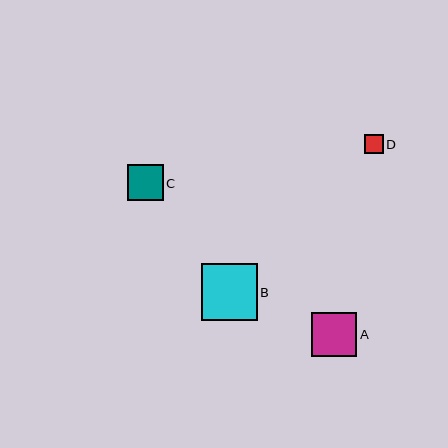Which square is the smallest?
Square D is the smallest with a size of approximately 19 pixels.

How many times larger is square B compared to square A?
Square B is approximately 1.3 times the size of square A.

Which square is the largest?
Square B is the largest with a size of approximately 56 pixels.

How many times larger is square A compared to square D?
Square A is approximately 2.3 times the size of square D.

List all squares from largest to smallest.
From largest to smallest: B, A, C, D.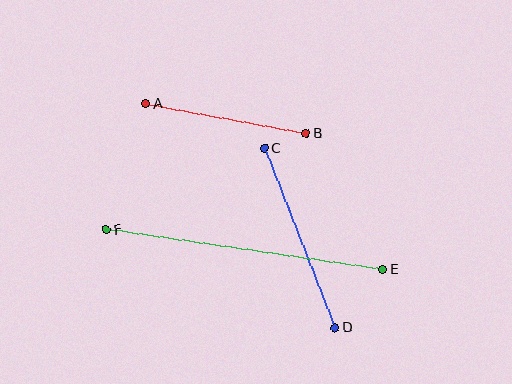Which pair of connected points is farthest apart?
Points E and F are farthest apart.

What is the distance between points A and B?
The distance is approximately 163 pixels.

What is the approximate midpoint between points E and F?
The midpoint is at approximately (245, 250) pixels.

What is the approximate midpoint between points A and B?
The midpoint is at approximately (226, 119) pixels.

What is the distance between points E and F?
The distance is approximately 279 pixels.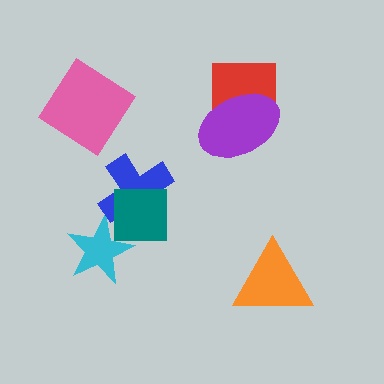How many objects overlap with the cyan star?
1 object overlaps with the cyan star.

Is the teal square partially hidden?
No, no other shape covers it.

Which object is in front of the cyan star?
The teal square is in front of the cyan star.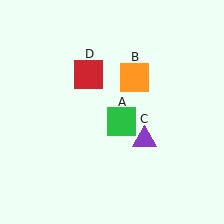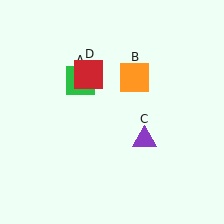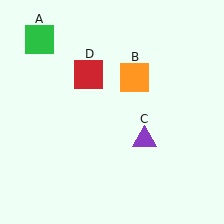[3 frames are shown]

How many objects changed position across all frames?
1 object changed position: green square (object A).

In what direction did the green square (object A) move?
The green square (object A) moved up and to the left.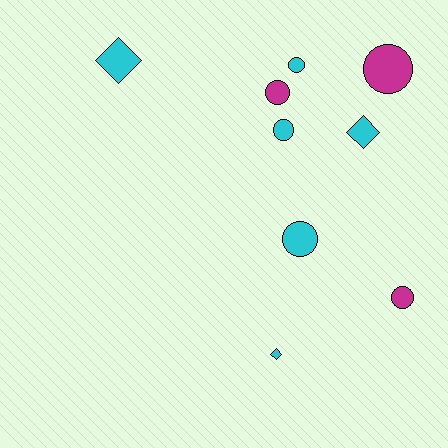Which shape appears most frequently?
Circle, with 6 objects.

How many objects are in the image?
There are 9 objects.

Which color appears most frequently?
Cyan, with 6 objects.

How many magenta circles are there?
There are 3 magenta circles.